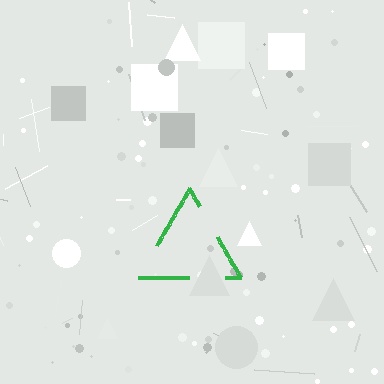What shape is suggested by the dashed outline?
The dashed outline suggests a triangle.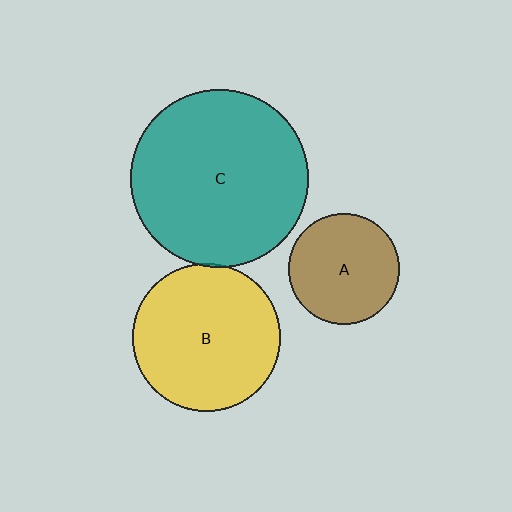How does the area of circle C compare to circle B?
Approximately 1.5 times.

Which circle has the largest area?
Circle C (teal).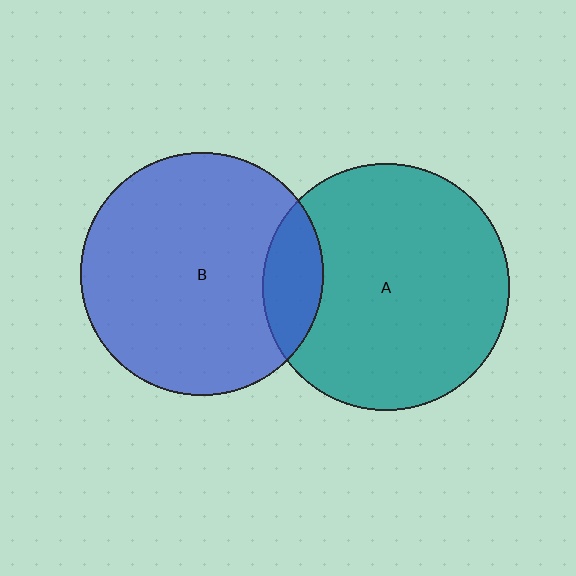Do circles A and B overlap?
Yes.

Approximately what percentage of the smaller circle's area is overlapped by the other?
Approximately 15%.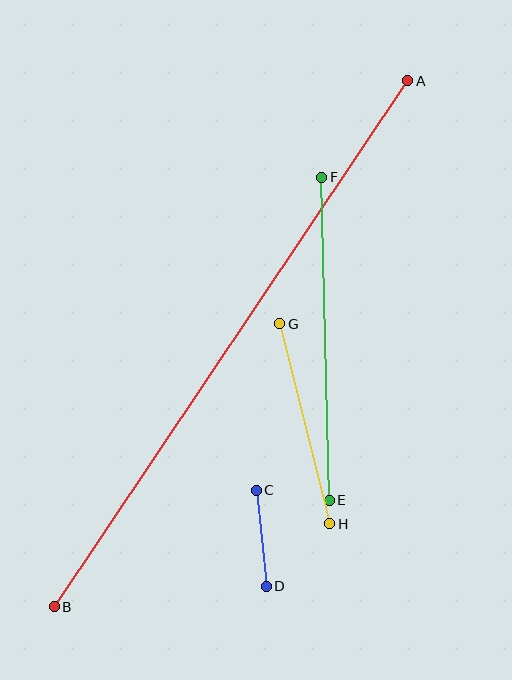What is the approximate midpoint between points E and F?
The midpoint is at approximately (326, 339) pixels.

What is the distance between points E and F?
The distance is approximately 323 pixels.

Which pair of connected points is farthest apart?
Points A and B are farthest apart.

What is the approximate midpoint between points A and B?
The midpoint is at approximately (231, 344) pixels.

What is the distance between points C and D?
The distance is approximately 96 pixels.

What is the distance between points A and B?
The distance is approximately 633 pixels.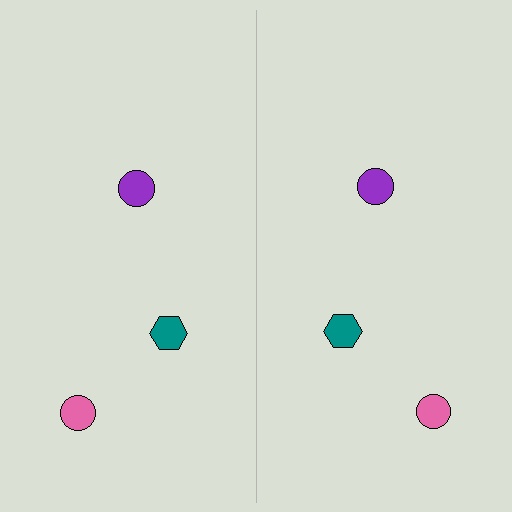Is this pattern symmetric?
Yes, this pattern has bilateral (reflection) symmetry.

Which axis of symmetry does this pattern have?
The pattern has a vertical axis of symmetry running through the center of the image.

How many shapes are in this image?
There are 6 shapes in this image.